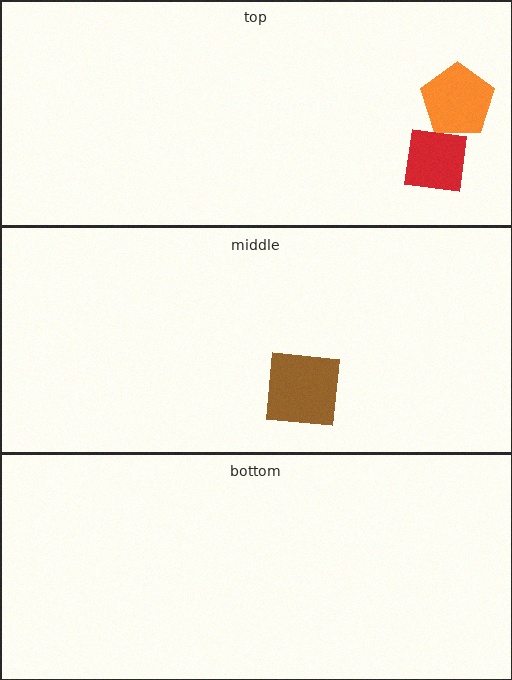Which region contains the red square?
The top region.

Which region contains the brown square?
The middle region.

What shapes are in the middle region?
The brown square.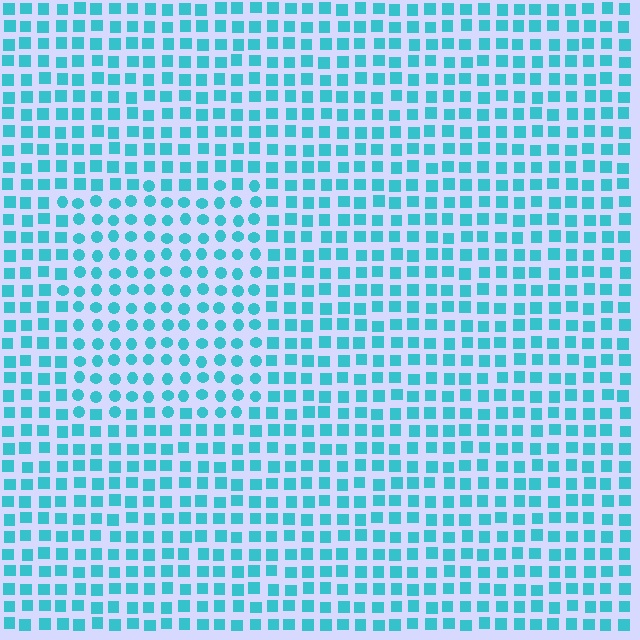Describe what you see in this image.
The image is filled with small cyan elements arranged in a uniform grid. A rectangle-shaped region contains circles, while the surrounding area contains squares. The boundary is defined purely by the change in element shape.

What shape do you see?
I see a rectangle.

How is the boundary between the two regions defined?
The boundary is defined by a change in element shape: circles inside vs. squares outside. All elements share the same color and spacing.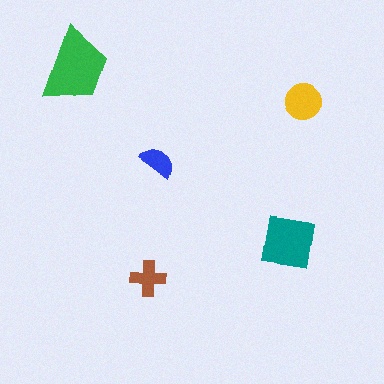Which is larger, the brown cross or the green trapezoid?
The green trapezoid.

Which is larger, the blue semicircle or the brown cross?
The brown cross.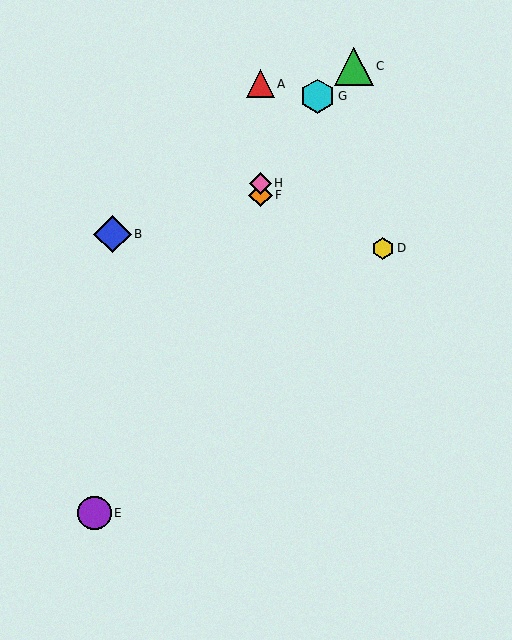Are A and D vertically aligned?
No, A is at x≈260 and D is at x≈383.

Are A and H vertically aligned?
Yes, both are at x≈260.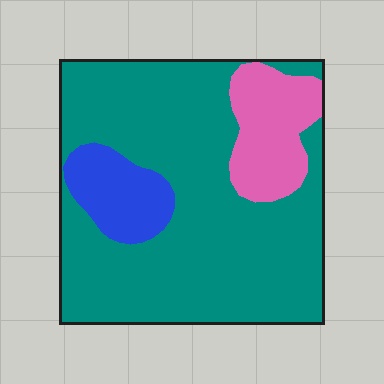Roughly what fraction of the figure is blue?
Blue covers roughly 10% of the figure.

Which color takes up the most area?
Teal, at roughly 75%.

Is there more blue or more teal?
Teal.